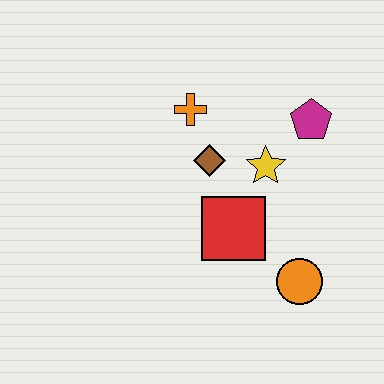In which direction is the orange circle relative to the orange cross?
The orange circle is below the orange cross.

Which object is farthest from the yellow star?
The orange circle is farthest from the yellow star.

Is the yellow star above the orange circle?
Yes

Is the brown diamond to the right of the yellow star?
No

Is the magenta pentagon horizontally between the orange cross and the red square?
No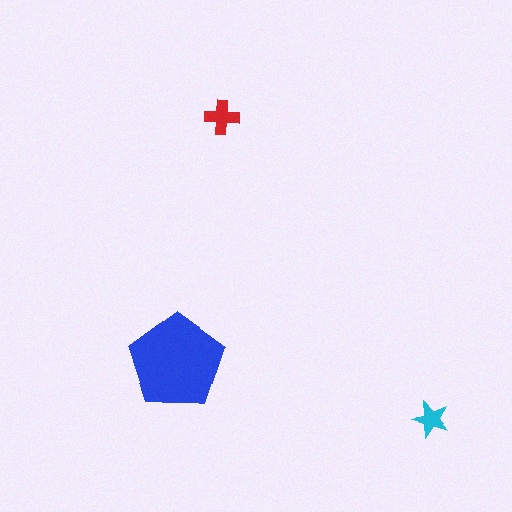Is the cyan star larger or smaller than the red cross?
Smaller.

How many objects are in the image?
There are 3 objects in the image.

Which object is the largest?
The blue pentagon.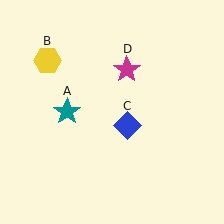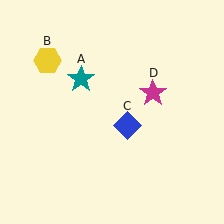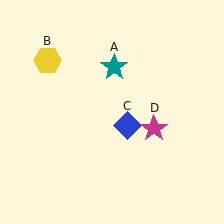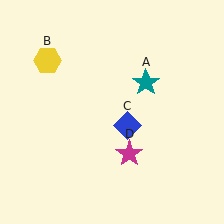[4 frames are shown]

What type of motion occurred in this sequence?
The teal star (object A), magenta star (object D) rotated clockwise around the center of the scene.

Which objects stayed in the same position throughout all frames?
Yellow hexagon (object B) and blue diamond (object C) remained stationary.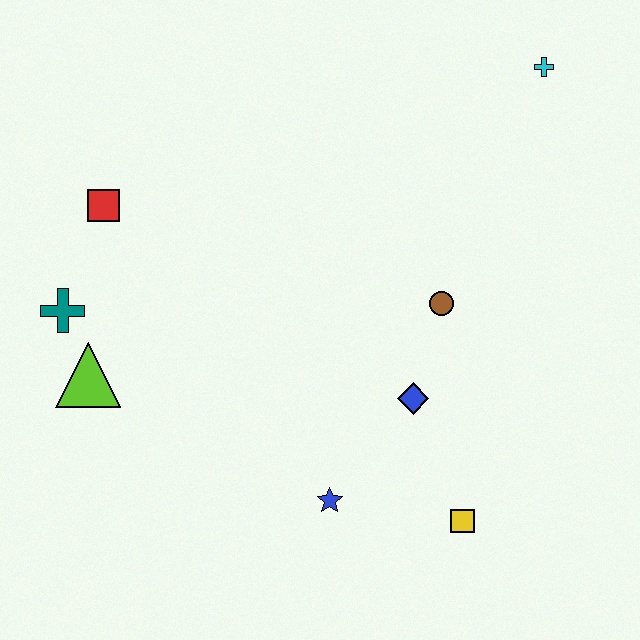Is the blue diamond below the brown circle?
Yes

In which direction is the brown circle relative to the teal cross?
The brown circle is to the right of the teal cross.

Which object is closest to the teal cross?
The lime triangle is closest to the teal cross.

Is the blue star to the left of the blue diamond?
Yes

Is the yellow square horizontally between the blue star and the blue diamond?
No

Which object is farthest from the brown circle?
The teal cross is farthest from the brown circle.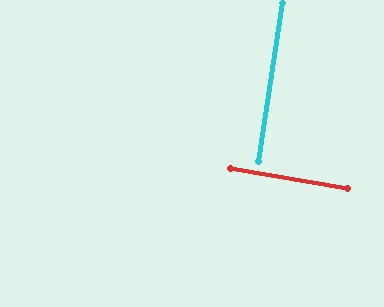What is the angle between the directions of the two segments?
Approximately 89 degrees.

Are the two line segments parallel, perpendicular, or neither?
Perpendicular — they meet at approximately 89°.